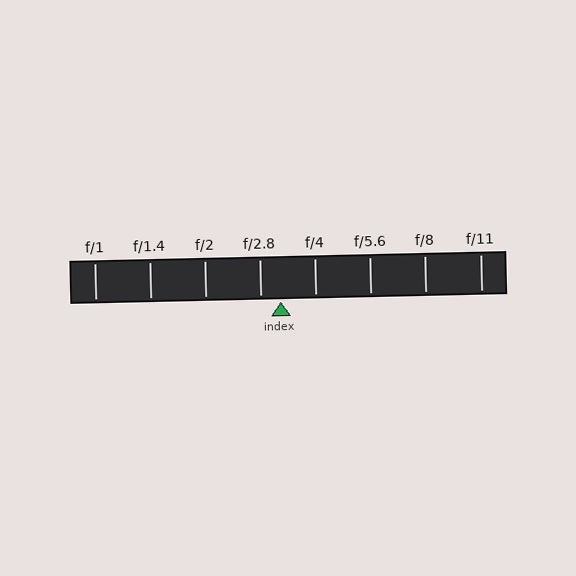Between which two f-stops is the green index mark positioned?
The index mark is between f/2.8 and f/4.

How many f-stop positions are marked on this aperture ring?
There are 8 f-stop positions marked.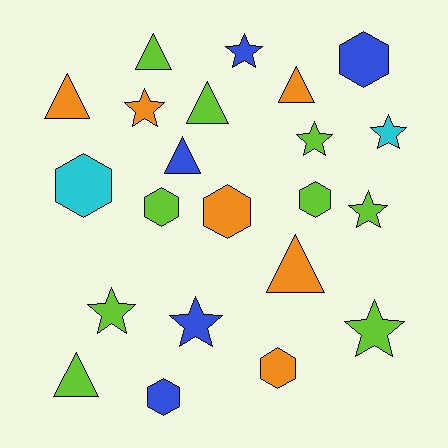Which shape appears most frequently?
Star, with 8 objects.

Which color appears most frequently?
Lime, with 9 objects.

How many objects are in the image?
There are 22 objects.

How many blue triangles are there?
There is 1 blue triangle.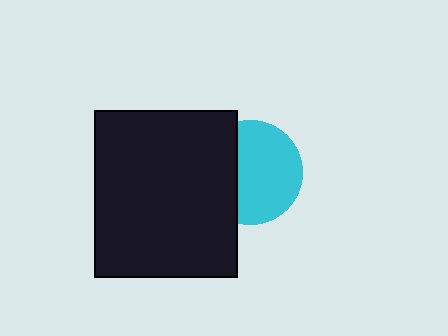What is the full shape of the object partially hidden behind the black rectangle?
The partially hidden object is a cyan circle.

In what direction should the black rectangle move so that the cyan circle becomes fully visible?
The black rectangle should move left. That is the shortest direction to clear the overlap and leave the cyan circle fully visible.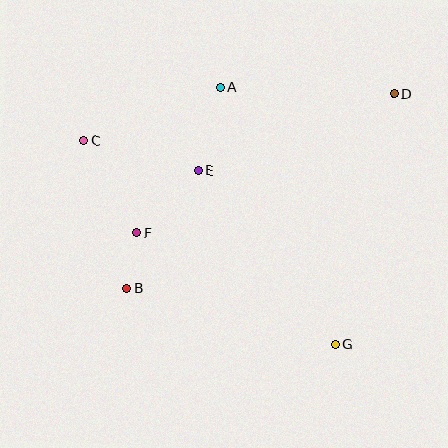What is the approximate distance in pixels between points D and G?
The distance between D and G is approximately 257 pixels.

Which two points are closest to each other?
Points B and F are closest to each other.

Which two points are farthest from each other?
Points B and D are farthest from each other.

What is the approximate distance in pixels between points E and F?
The distance between E and F is approximately 88 pixels.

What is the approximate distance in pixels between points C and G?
The distance between C and G is approximately 324 pixels.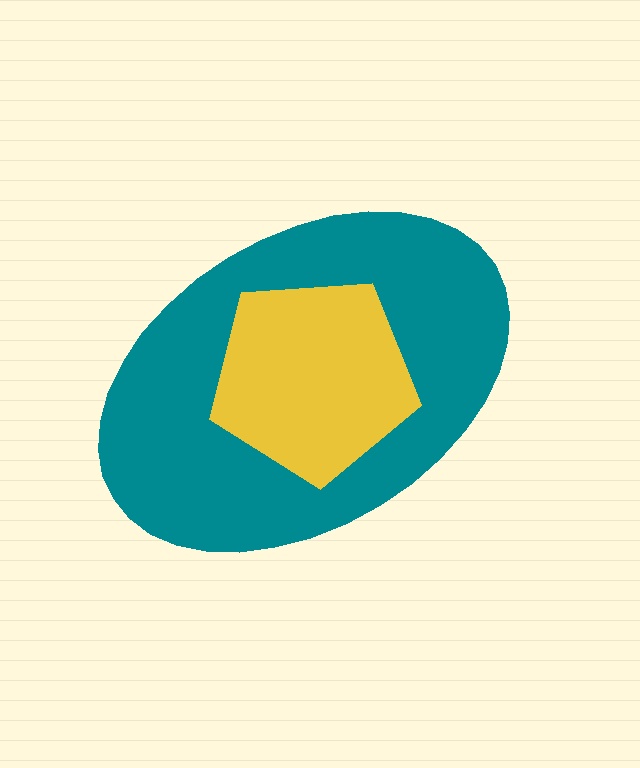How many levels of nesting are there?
2.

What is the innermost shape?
The yellow pentagon.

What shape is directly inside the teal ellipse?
The yellow pentagon.